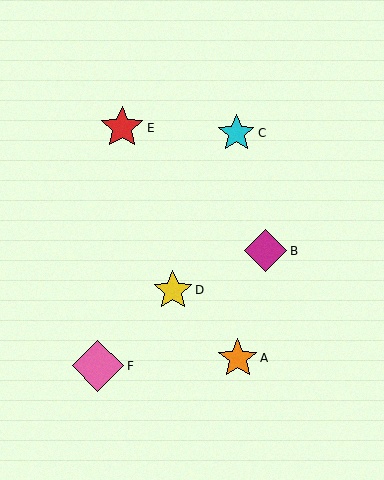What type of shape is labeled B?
Shape B is a magenta diamond.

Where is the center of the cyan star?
The center of the cyan star is at (236, 133).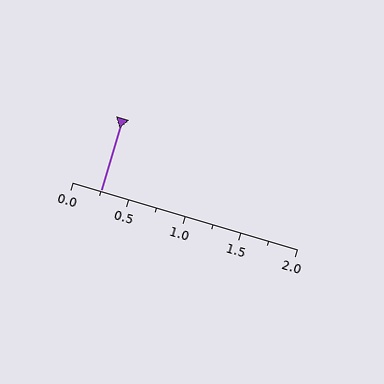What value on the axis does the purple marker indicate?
The marker indicates approximately 0.25.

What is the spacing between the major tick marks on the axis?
The major ticks are spaced 0.5 apart.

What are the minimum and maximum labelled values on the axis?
The axis runs from 0.0 to 2.0.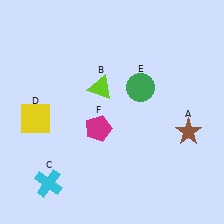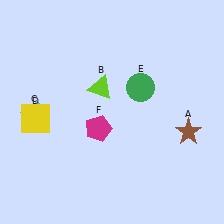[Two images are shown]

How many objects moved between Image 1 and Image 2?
1 object moved between the two images.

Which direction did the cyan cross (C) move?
The cyan cross (C) moved up.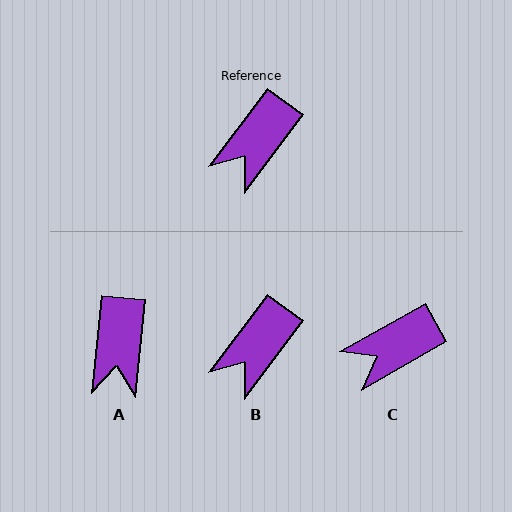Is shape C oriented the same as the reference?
No, it is off by about 23 degrees.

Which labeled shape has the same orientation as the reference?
B.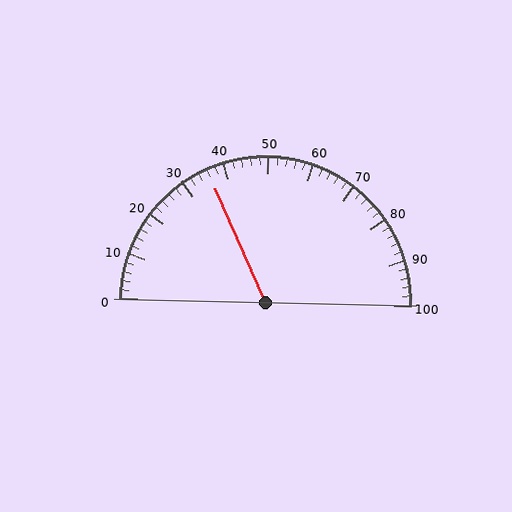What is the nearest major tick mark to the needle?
The nearest major tick mark is 40.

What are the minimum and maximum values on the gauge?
The gauge ranges from 0 to 100.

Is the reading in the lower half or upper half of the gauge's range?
The reading is in the lower half of the range (0 to 100).